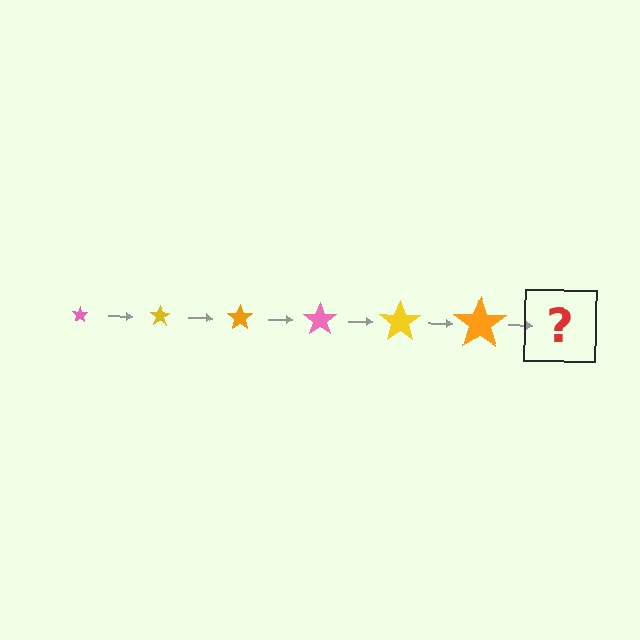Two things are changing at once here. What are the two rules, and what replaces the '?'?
The two rules are that the star grows larger each step and the color cycles through pink, yellow, and orange. The '?' should be a pink star, larger than the previous one.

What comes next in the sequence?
The next element should be a pink star, larger than the previous one.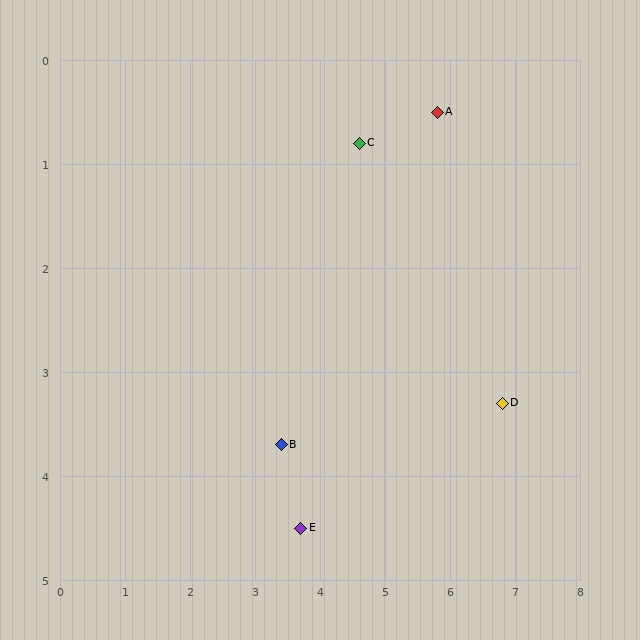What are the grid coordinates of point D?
Point D is at approximately (6.8, 3.3).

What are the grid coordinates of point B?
Point B is at approximately (3.4, 3.7).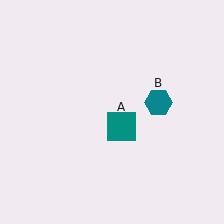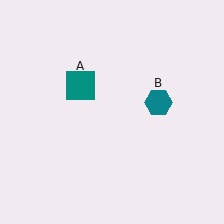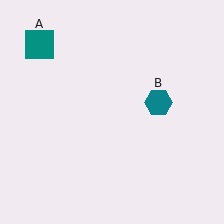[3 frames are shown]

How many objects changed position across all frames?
1 object changed position: teal square (object A).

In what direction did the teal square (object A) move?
The teal square (object A) moved up and to the left.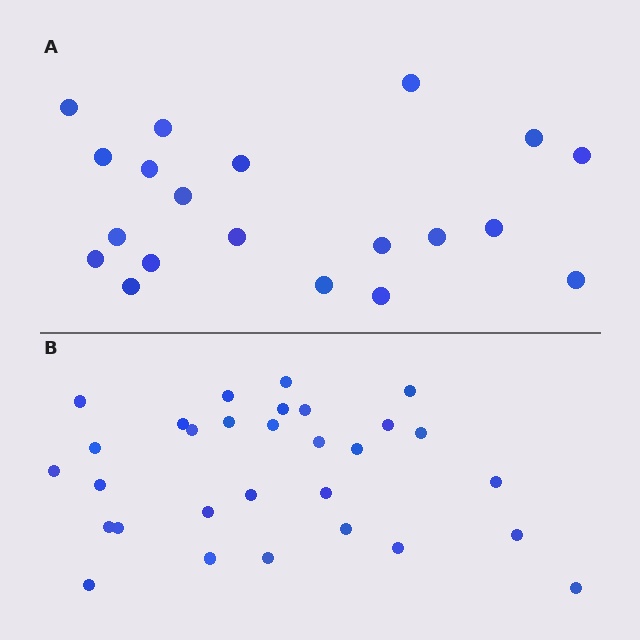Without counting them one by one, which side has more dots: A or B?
Region B (the bottom region) has more dots.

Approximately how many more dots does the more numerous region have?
Region B has roughly 10 or so more dots than region A.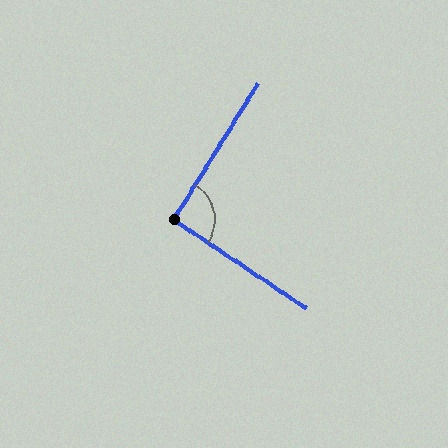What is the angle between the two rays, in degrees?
Approximately 92 degrees.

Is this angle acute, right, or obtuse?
It is approximately a right angle.